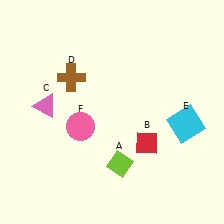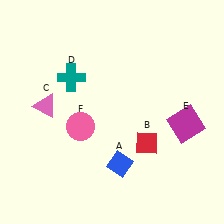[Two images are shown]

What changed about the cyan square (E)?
In Image 1, E is cyan. In Image 2, it changed to magenta.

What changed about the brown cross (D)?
In Image 1, D is brown. In Image 2, it changed to teal.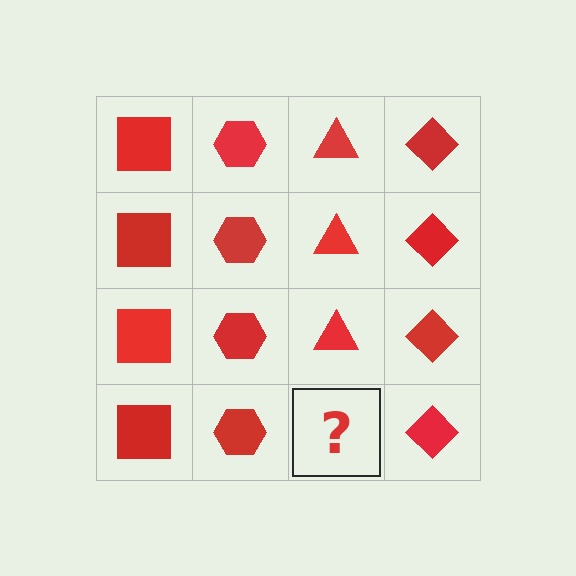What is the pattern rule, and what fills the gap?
The rule is that each column has a consistent shape. The gap should be filled with a red triangle.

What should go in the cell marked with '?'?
The missing cell should contain a red triangle.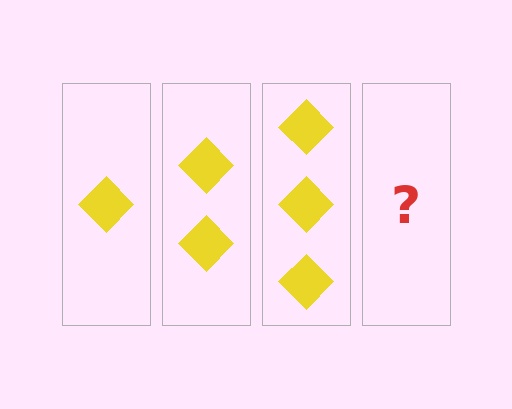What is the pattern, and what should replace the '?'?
The pattern is that each step adds one more diamond. The '?' should be 4 diamonds.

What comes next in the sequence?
The next element should be 4 diamonds.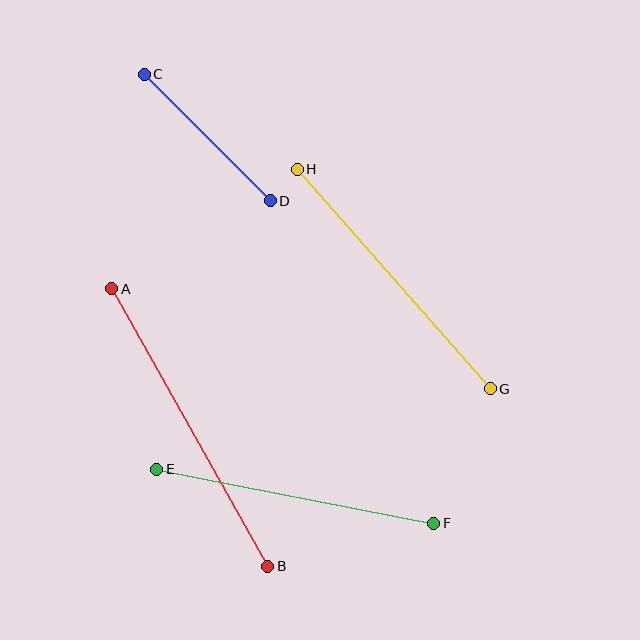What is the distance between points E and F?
The distance is approximately 282 pixels.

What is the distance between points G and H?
The distance is approximately 292 pixels.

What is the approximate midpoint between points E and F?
The midpoint is at approximately (295, 497) pixels.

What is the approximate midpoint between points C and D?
The midpoint is at approximately (207, 138) pixels.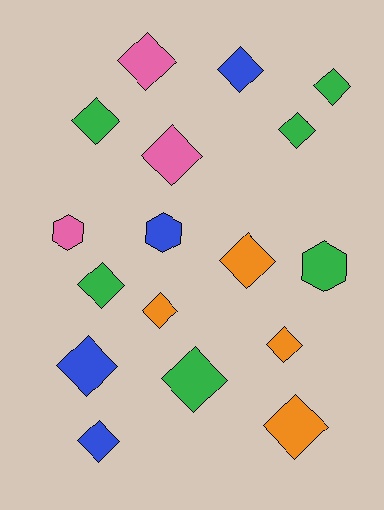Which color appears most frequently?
Green, with 6 objects.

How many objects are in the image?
There are 17 objects.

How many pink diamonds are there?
There are 2 pink diamonds.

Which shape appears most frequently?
Diamond, with 14 objects.